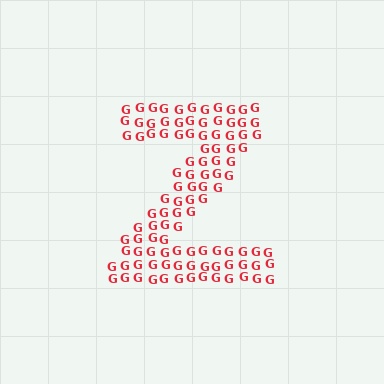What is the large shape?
The large shape is the letter Z.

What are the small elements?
The small elements are letter G's.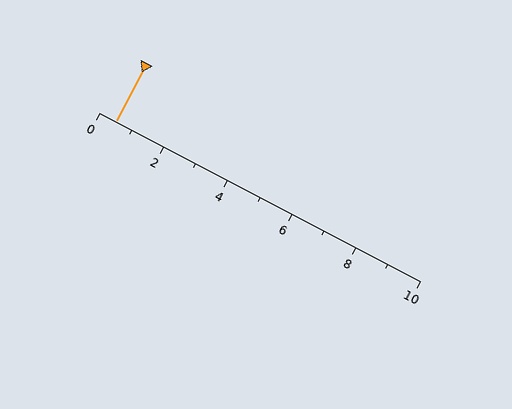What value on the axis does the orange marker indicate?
The marker indicates approximately 0.5.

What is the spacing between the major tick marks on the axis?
The major ticks are spaced 2 apart.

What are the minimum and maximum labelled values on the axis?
The axis runs from 0 to 10.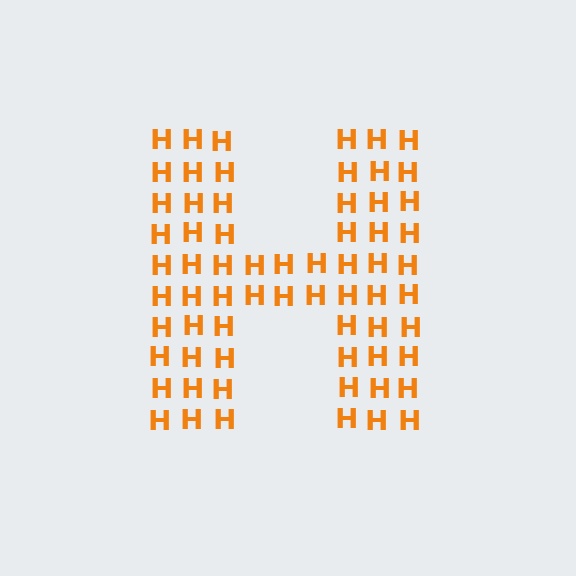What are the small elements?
The small elements are letter H's.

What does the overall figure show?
The overall figure shows the letter H.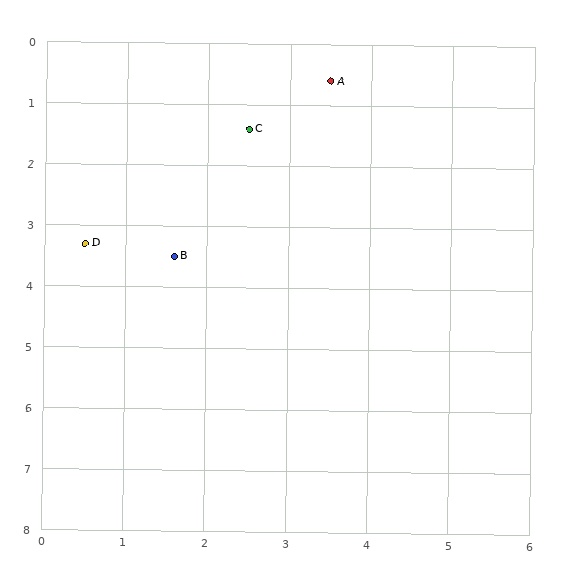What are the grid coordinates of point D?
Point D is at approximately (0.5, 3.3).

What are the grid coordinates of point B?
Point B is at approximately (1.6, 3.5).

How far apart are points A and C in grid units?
Points A and C are about 1.3 grid units apart.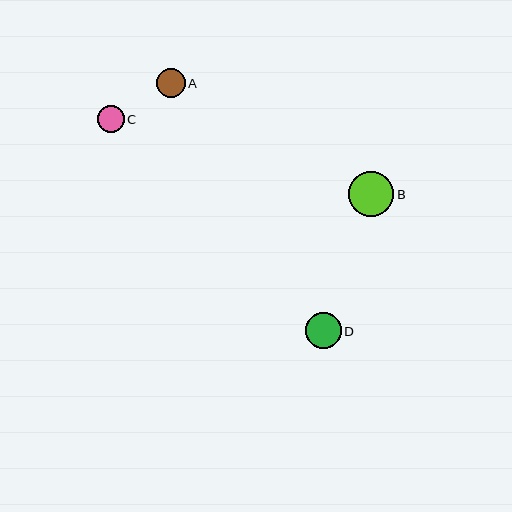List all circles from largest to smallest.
From largest to smallest: B, D, A, C.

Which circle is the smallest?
Circle C is the smallest with a size of approximately 27 pixels.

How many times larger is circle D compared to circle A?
Circle D is approximately 1.3 times the size of circle A.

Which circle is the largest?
Circle B is the largest with a size of approximately 45 pixels.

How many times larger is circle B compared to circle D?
Circle B is approximately 1.3 times the size of circle D.